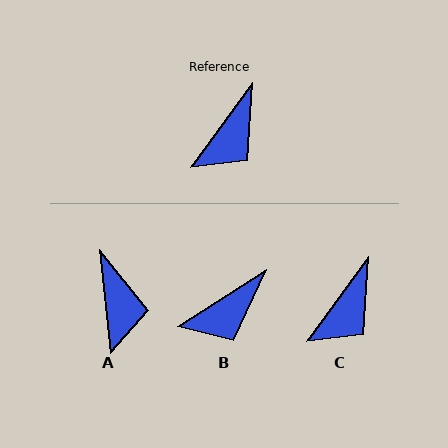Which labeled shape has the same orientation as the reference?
C.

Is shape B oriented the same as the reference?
No, it is off by about 22 degrees.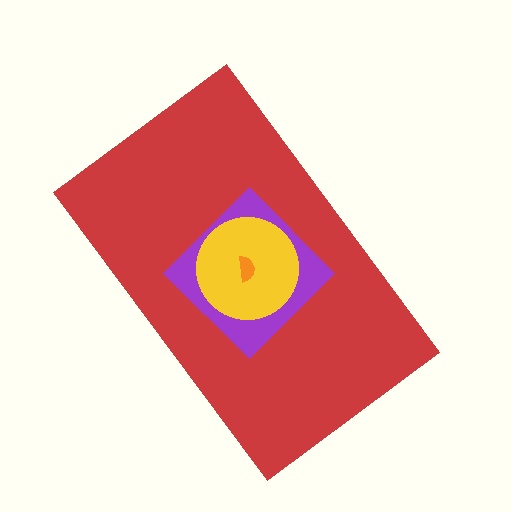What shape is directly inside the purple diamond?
The yellow circle.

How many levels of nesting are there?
4.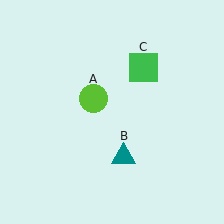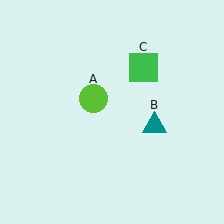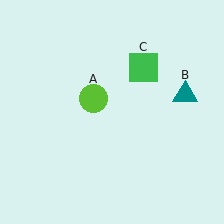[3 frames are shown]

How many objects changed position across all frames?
1 object changed position: teal triangle (object B).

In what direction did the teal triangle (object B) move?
The teal triangle (object B) moved up and to the right.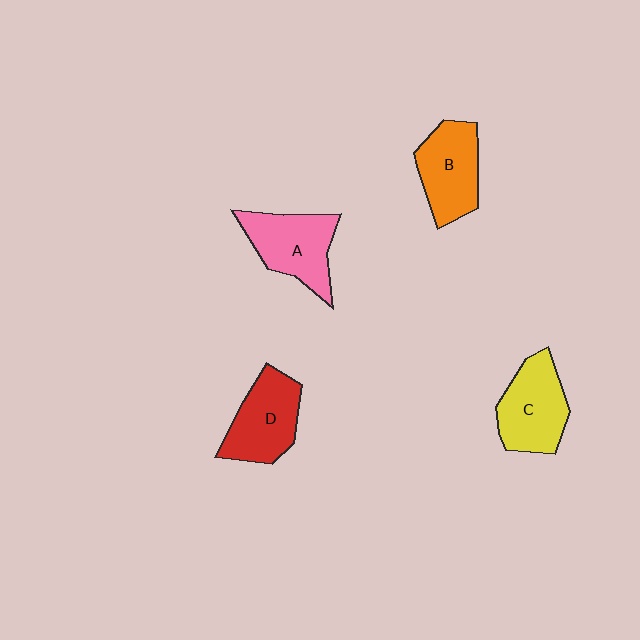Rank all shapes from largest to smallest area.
From largest to smallest: A (pink), C (yellow), D (red), B (orange).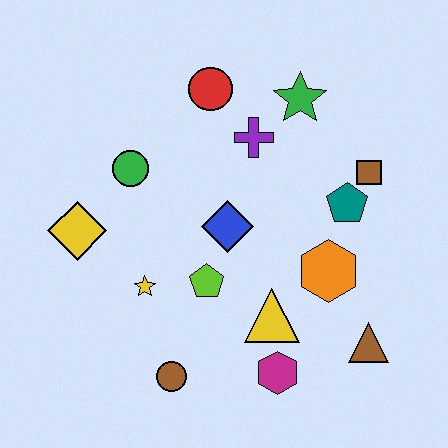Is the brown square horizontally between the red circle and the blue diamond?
No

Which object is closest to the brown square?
The teal pentagon is closest to the brown square.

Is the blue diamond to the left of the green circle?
No